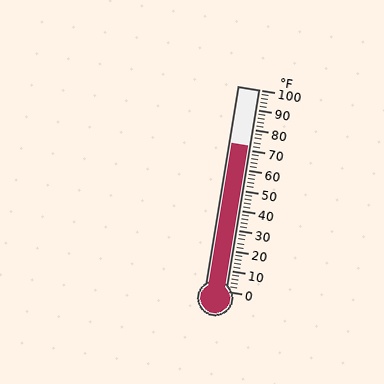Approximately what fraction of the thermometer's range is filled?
The thermometer is filled to approximately 70% of its range.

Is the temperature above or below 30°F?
The temperature is above 30°F.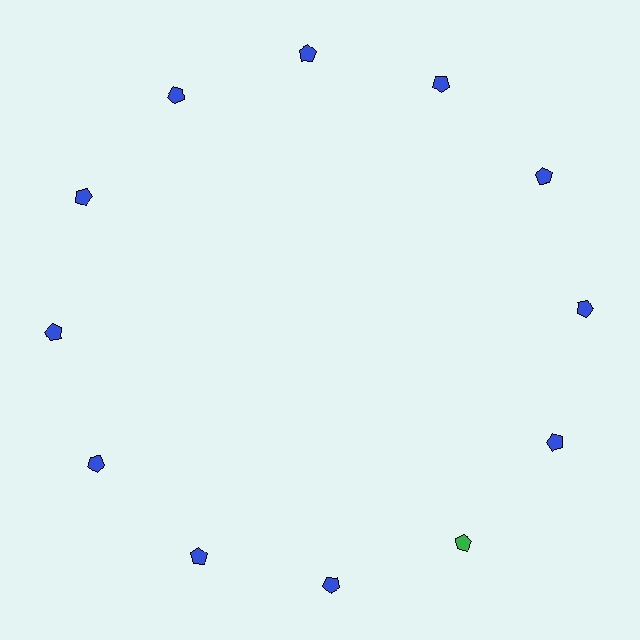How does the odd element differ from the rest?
It has a different color: green instead of blue.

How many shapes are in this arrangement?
There are 12 shapes arranged in a ring pattern.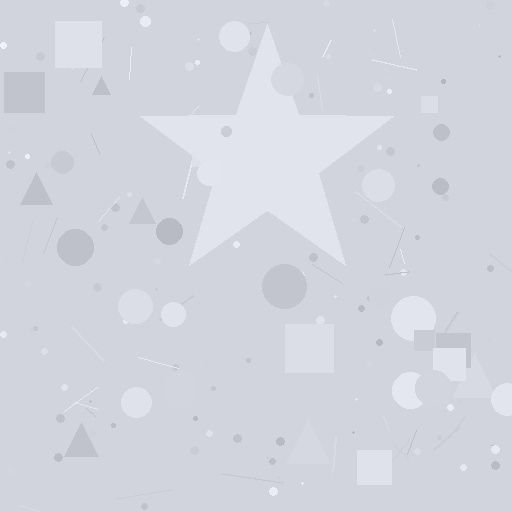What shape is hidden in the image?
A star is hidden in the image.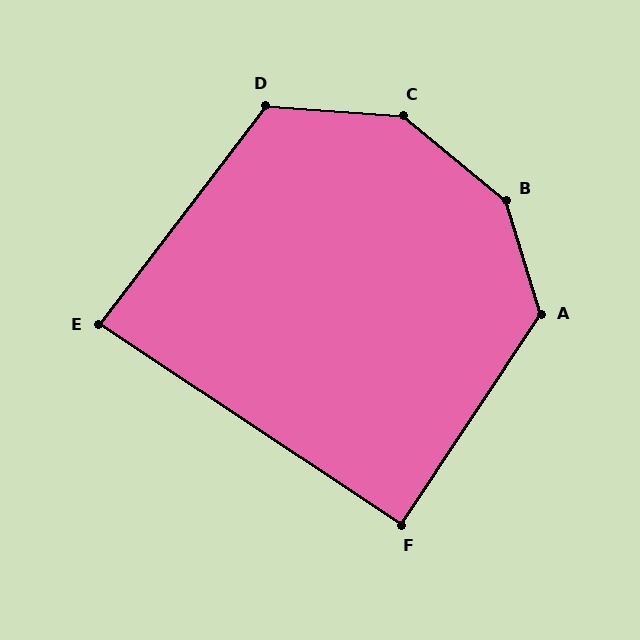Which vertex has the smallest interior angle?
E, at approximately 86 degrees.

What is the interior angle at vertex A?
Approximately 129 degrees (obtuse).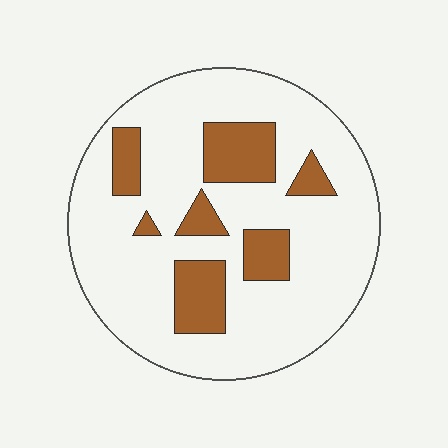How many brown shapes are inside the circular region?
7.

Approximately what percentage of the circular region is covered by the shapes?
Approximately 20%.